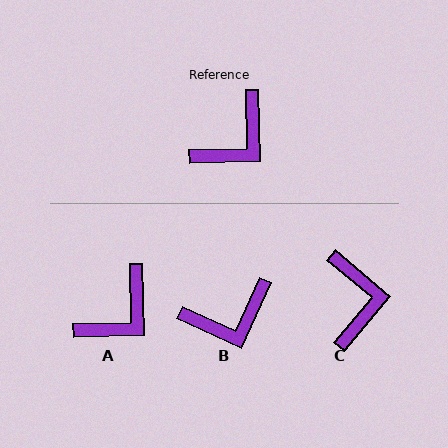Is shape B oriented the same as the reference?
No, it is off by about 26 degrees.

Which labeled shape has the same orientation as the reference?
A.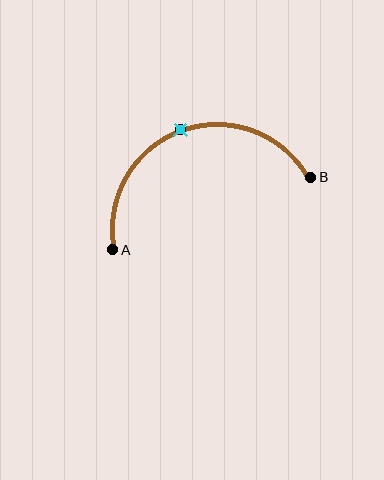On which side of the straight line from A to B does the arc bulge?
The arc bulges above the straight line connecting A and B.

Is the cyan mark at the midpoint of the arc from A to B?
Yes. The cyan mark lies on the arc at equal arc-length from both A and B — it is the arc midpoint.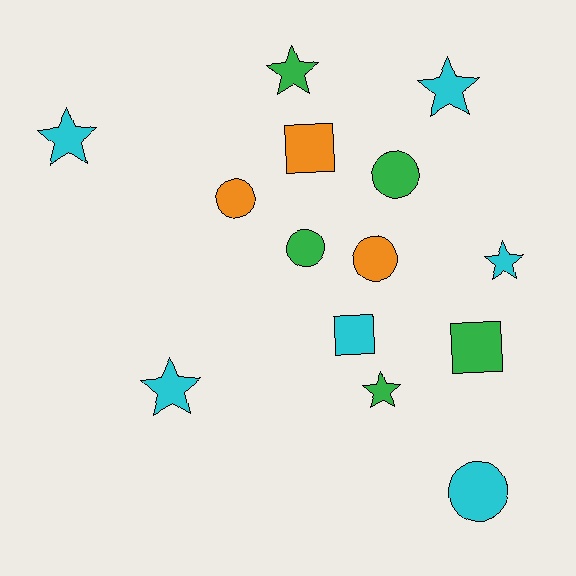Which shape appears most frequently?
Star, with 6 objects.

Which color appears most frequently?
Cyan, with 6 objects.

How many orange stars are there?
There are no orange stars.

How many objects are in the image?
There are 14 objects.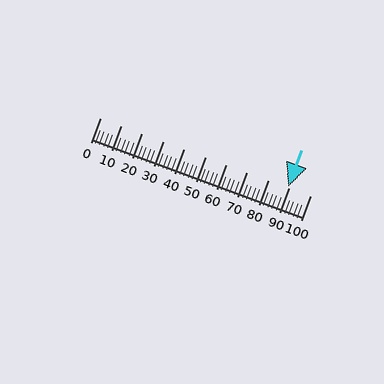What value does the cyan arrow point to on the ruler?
The cyan arrow points to approximately 89.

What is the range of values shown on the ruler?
The ruler shows values from 0 to 100.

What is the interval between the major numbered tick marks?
The major tick marks are spaced 10 units apart.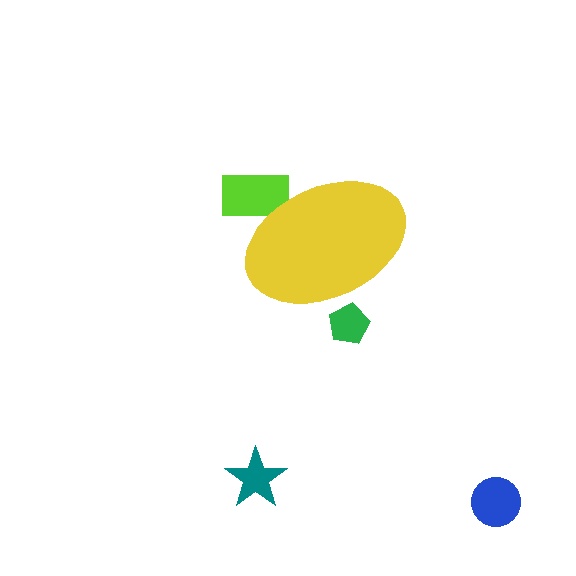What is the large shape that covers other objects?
A yellow ellipse.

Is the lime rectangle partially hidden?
Yes, the lime rectangle is partially hidden behind the yellow ellipse.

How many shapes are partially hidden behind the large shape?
2 shapes are partially hidden.